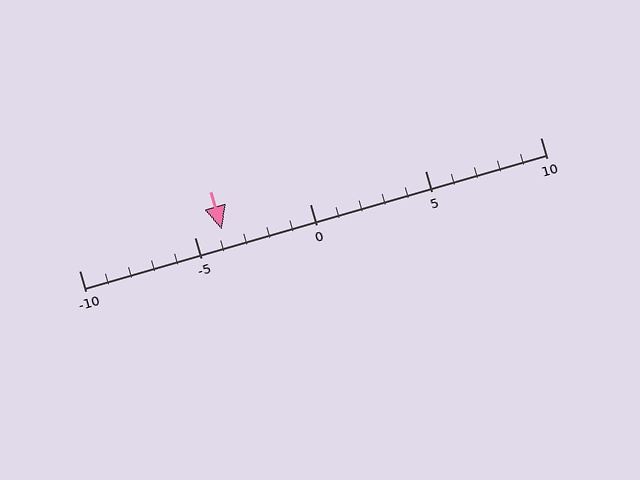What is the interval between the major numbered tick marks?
The major tick marks are spaced 5 units apart.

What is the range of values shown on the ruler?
The ruler shows values from -10 to 10.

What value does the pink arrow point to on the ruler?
The pink arrow points to approximately -4.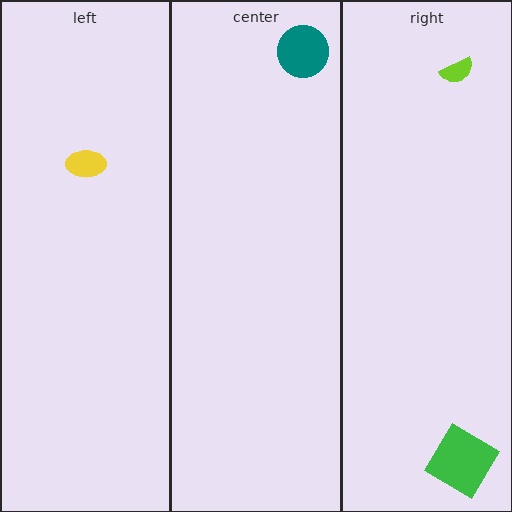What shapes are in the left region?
The yellow ellipse.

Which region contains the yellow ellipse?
The left region.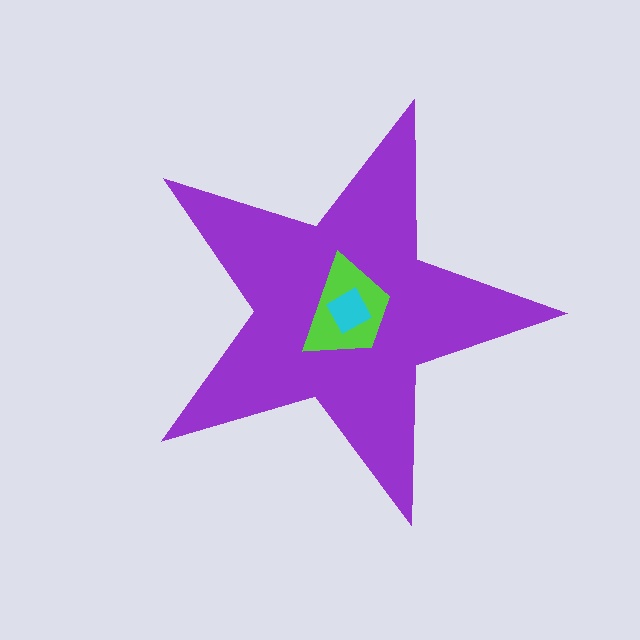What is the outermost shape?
The purple star.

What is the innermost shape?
The cyan diamond.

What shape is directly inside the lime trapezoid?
The cyan diamond.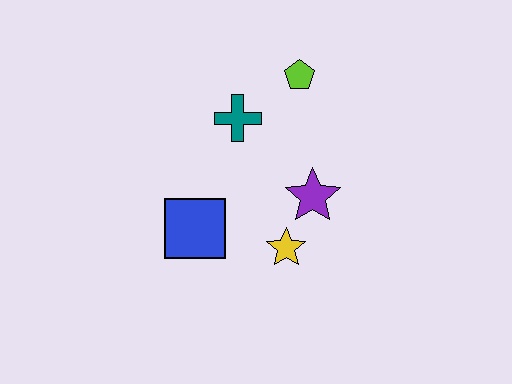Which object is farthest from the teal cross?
The yellow star is farthest from the teal cross.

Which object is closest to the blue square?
The yellow star is closest to the blue square.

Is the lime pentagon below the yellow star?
No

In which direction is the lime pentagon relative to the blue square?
The lime pentagon is above the blue square.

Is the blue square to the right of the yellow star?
No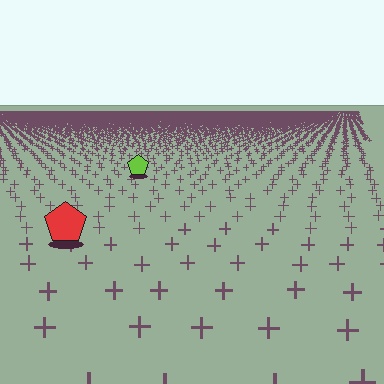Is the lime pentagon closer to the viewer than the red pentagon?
No. The red pentagon is closer — you can tell from the texture gradient: the ground texture is coarser near it.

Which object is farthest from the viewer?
The lime pentagon is farthest from the viewer. It appears smaller and the ground texture around it is denser.